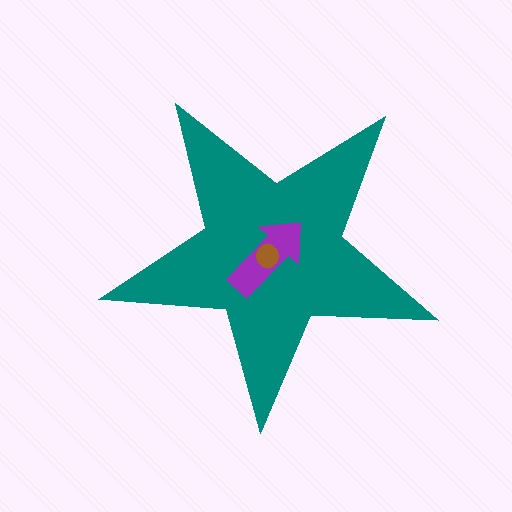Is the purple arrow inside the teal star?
Yes.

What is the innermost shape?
The brown circle.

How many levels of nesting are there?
3.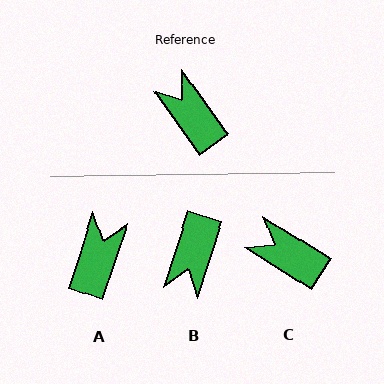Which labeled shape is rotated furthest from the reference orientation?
B, about 127 degrees away.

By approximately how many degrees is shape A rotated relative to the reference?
Approximately 53 degrees clockwise.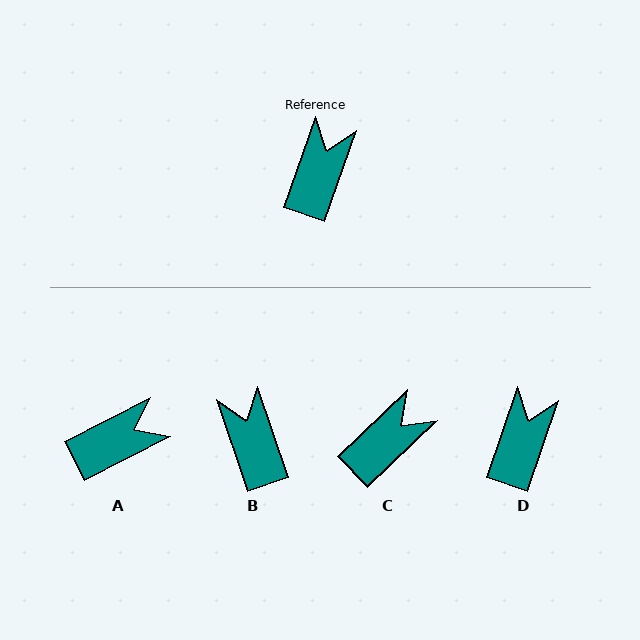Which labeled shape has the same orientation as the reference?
D.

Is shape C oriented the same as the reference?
No, it is off by about 27 degrees.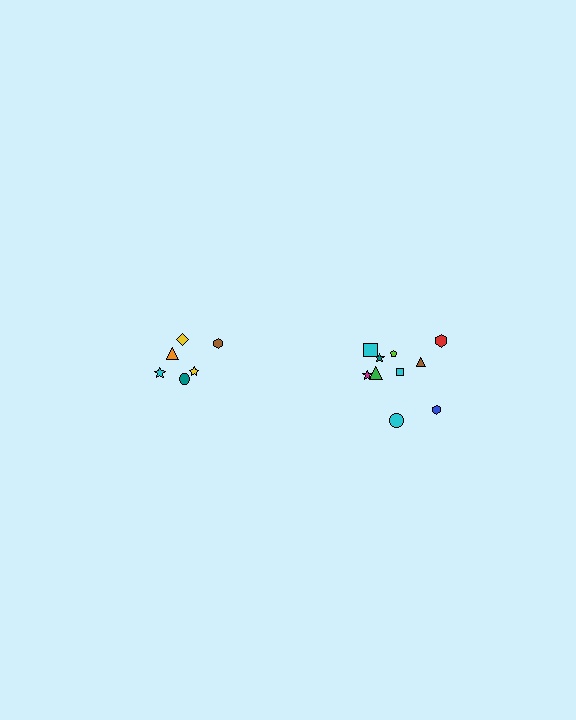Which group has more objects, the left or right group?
The right group.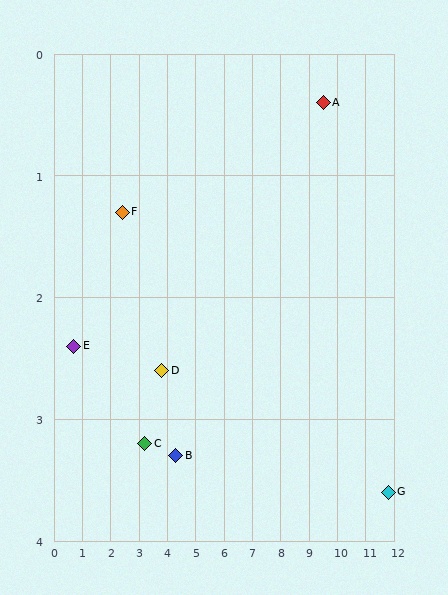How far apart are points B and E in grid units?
Points B and E are about 3.7 grid units apart.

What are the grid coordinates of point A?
Point A is at approximately (9.5, 0.4).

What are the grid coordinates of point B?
Point B is at approximately (4.3, 3.3).